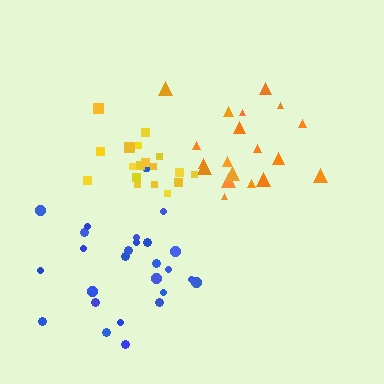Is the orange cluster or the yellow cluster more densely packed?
Yellow.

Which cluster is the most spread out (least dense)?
Blue.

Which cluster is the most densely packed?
Yellow.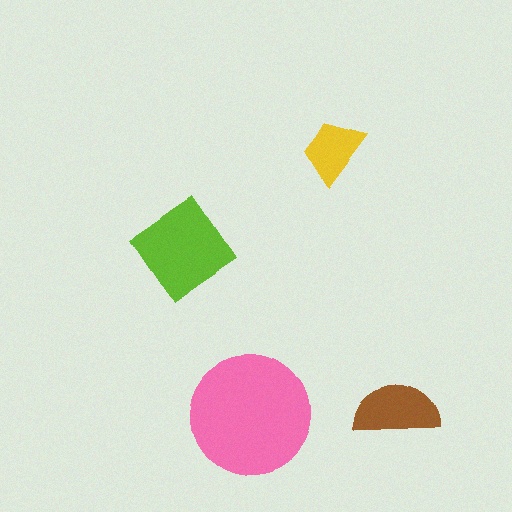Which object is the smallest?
The yellow trapezoid.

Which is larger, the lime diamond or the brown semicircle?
The lime diamond.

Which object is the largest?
The pink circle.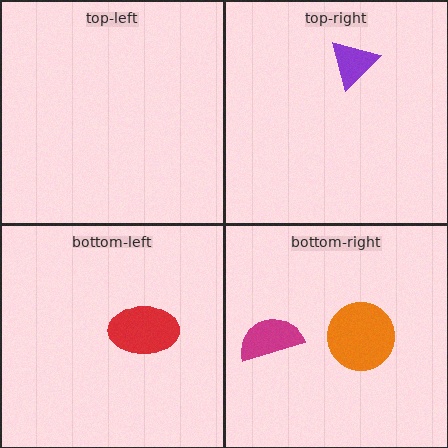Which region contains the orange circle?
The bottom-right region.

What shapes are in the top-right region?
The purple triangle.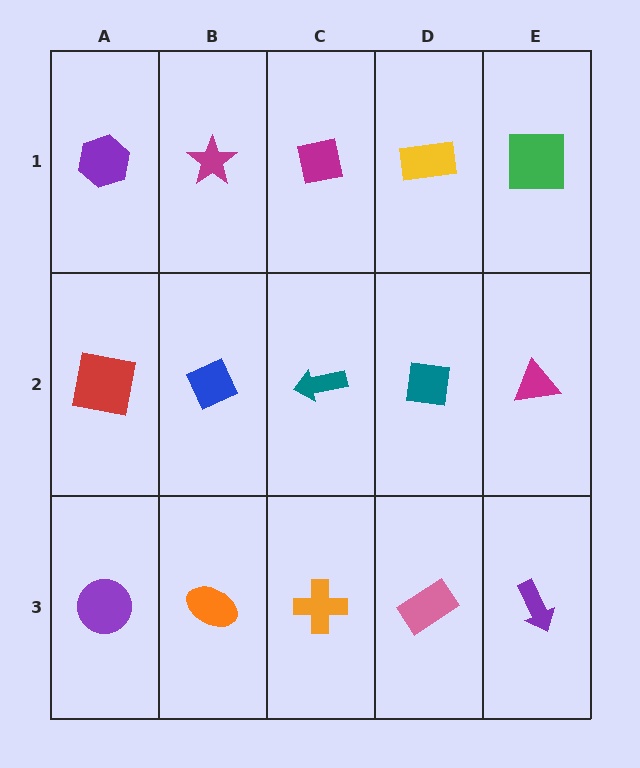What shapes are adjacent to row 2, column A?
A purple hexagon (row 1, column A), a purple circle (row 3, column A), a blue diamond (row 2, column B).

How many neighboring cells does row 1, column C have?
3.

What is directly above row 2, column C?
A magenta square.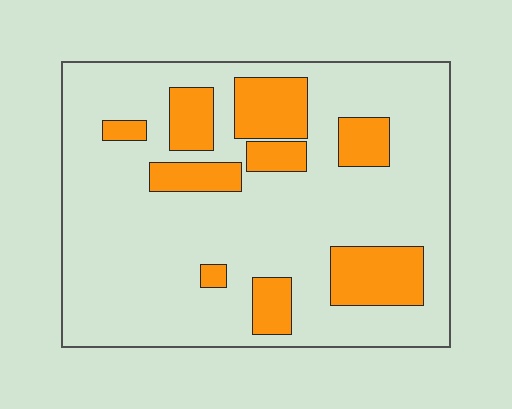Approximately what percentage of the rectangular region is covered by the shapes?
Approximately 20%.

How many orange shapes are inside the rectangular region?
9.